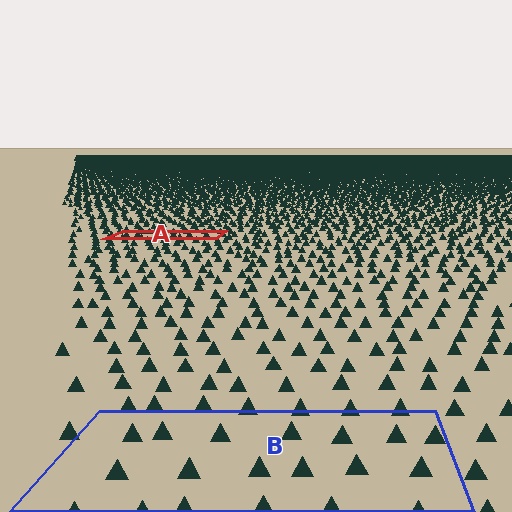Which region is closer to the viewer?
Region B is closer. The texture elements there are larger and more spread out.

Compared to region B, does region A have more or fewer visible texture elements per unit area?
Region A has more texture elements per unit area — they are packed more densely because it is farther away.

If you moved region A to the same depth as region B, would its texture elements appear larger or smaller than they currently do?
They would appear larger. At a closer depth, the same texture elements are projected at a bigger on-screen size.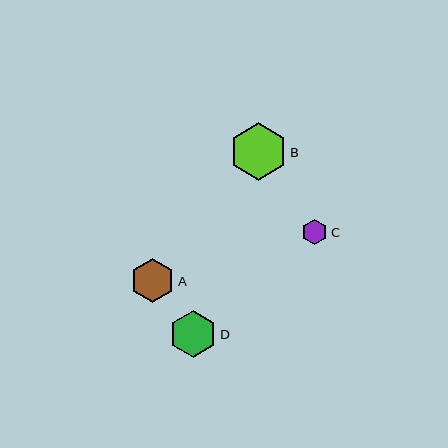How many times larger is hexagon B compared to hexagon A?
Hexagon B is approximately 1.3 times the size of hexagon A.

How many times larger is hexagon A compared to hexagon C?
Hexagon A is approximately 1.7 times the size of hexagon C.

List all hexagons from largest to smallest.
From largest to smallest: B, D, A, C.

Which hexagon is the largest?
Hexagon B is the largest with a size of approximately 58 pixels.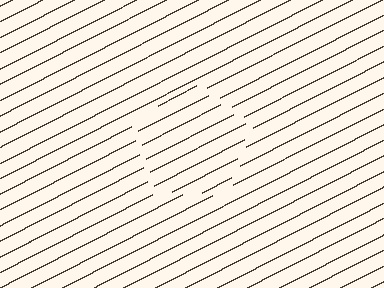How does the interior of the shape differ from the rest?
The interior of the shape contains the same grating, shifted by half a period — the contour is defined by the phase discontinuity where line-ends from the inner and outer gratings abut.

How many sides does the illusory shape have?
5 sides — the line-ends trace a pentagon.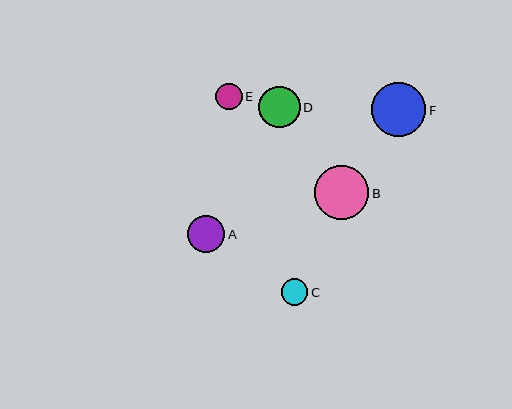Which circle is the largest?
Circle F is the largest with a size of approximately 54 pixels.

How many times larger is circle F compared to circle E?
Circle F is approximately 2.1 times the size of circle E.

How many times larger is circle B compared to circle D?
Circle B is approximately 1.3 times the size of circle D.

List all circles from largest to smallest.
From largest to smallest: F, B, D, A, C, E.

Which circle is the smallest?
Circle E is the smallest with a size of approximately 26 pixels.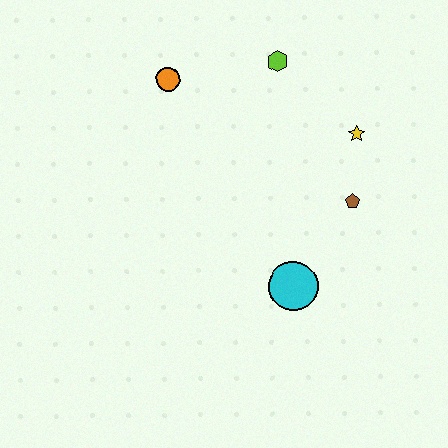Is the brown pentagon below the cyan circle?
No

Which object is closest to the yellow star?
The brown pentagon is closest to the yellow star.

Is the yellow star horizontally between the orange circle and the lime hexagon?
No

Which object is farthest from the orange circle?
The cyan circle is farthest from the orange circle.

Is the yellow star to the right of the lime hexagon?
Yes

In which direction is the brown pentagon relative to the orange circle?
The brown pentagon is to the right of the orange circle.